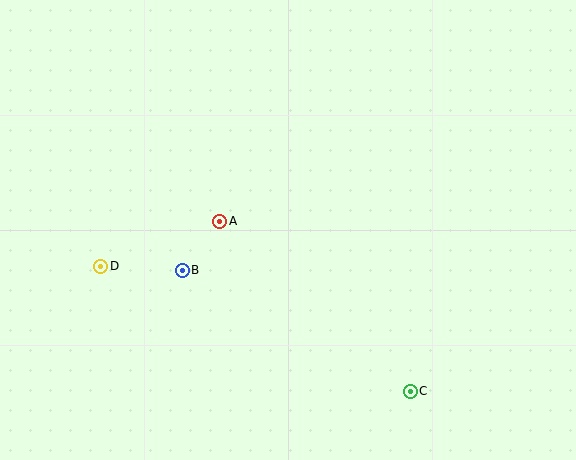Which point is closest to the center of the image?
Point A at (220, 221) is closest to the center.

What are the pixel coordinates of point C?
Point C is at (410, 391).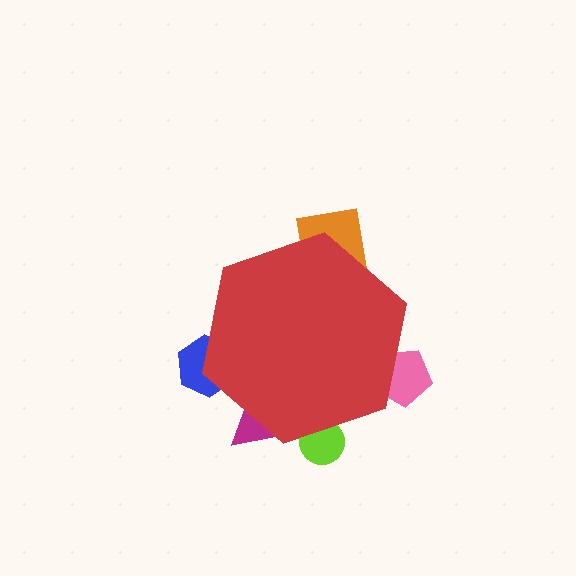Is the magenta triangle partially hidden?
Yes, the magenta triangle is partially hidden behind the red hexagon.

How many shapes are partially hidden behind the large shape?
5 shapes are partially hidden.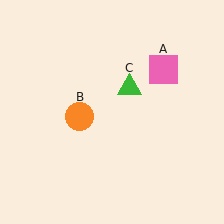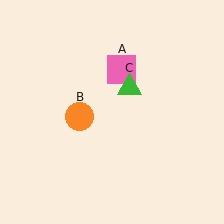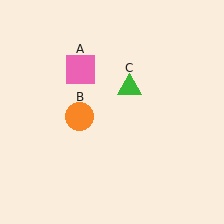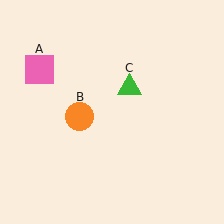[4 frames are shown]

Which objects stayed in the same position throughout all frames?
Orange circle (object B) and green triangle (object C) remained stationary.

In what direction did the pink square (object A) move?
The pink square (object A) moved left.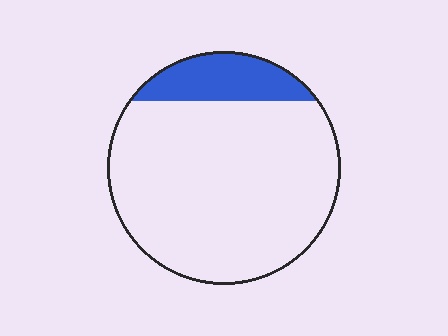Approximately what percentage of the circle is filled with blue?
Approximately 15%.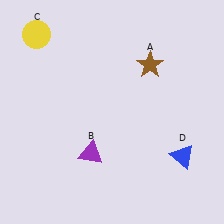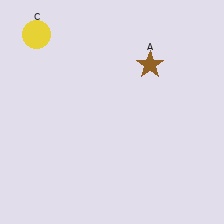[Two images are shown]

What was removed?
The blue triangle (D), the purple triangle (B) were removed in Image 2.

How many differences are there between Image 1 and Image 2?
There are 2 differences between the two images.